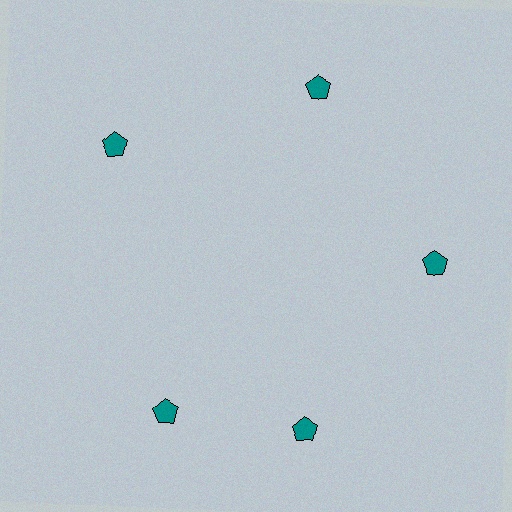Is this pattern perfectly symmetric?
No. The 5 teal pentagons are arranged in a ring, but one element near the 8 o'clock position is rotated out of alignment along the ring, breaking the 5-fold rotational symmetry.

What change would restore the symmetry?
The symmetry would be restored by rotating it back into even spacing with its neighbors so that all 5 pentagons sit at equal angles and equal distance from the center.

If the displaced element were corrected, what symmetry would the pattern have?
It would have 5-fold rotational symmetry — the pattern would map onto itself every 72 degrees.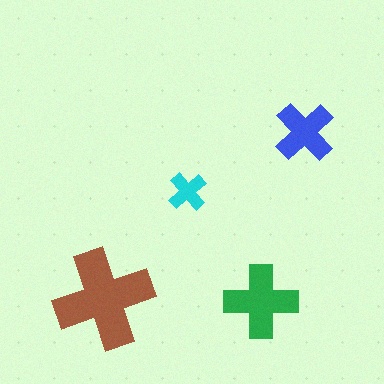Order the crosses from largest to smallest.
the brown one, the green one, the blue one, the cyan one.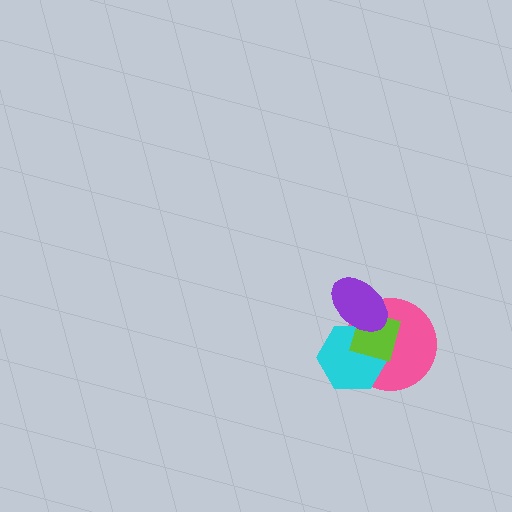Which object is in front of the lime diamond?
The purple ellipse is in front of the lime diamond.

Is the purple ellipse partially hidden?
No, no other shape covers it.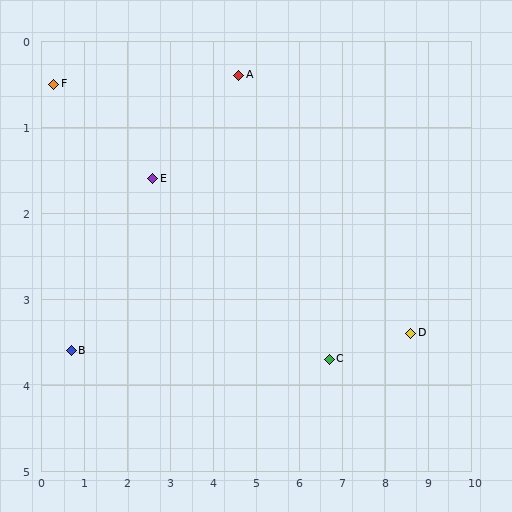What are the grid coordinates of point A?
Point A is at approximately (4.6, 0.4).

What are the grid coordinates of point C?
Point C is at approximately (6.7, 3.7).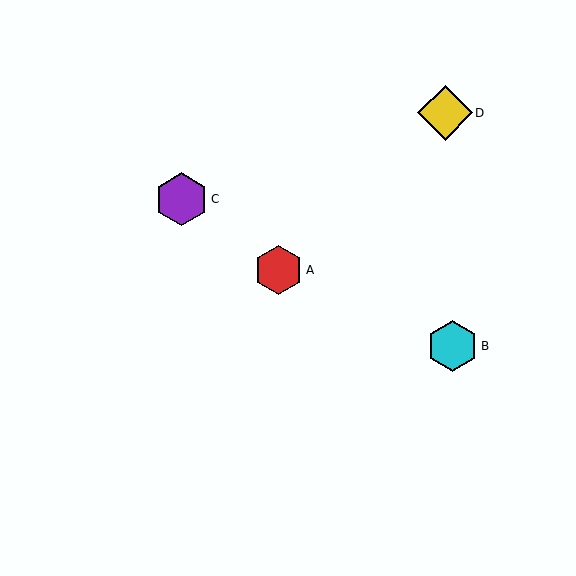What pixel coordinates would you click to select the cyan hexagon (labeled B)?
Click at (453, 346) to select the cyan hexagon B.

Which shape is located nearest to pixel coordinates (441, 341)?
The cyan hexagon (labeled B) at (453, 346) is nearest to that location.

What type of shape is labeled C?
Shape C is a purple hexagon.